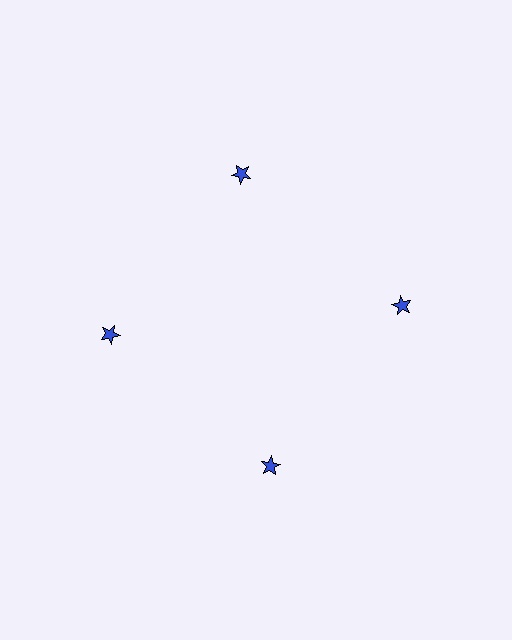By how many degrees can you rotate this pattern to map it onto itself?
The pattern maps onto itself every 90 degrees of rotation.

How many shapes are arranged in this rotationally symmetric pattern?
There are 4 shapes, arranged in 4 groups of 1.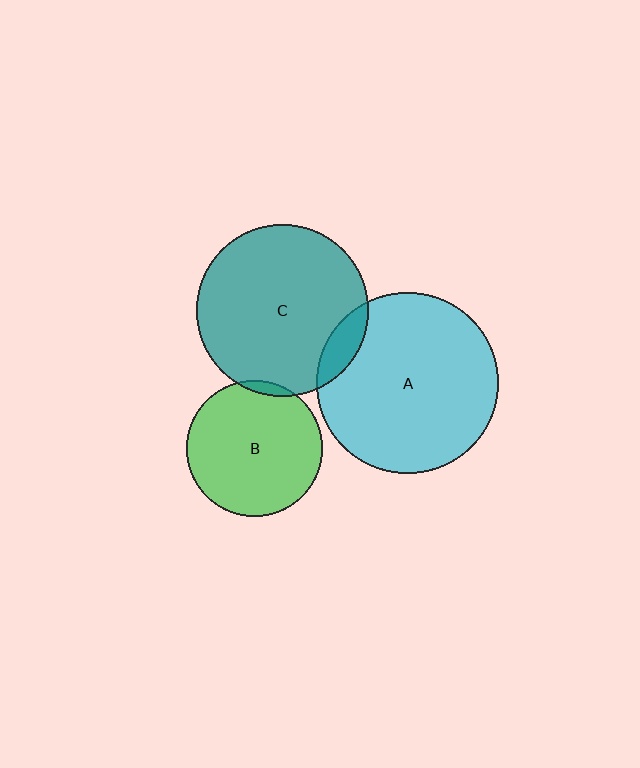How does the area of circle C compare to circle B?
Approximately 1.6 times.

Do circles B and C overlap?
Yes.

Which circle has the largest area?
Circle A (cyan).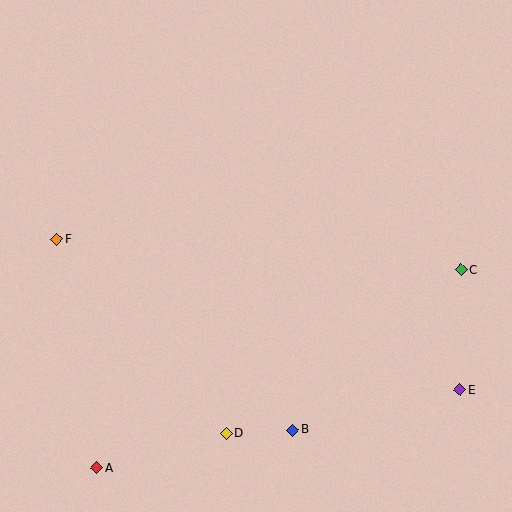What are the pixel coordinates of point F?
Point F is at (57, 239).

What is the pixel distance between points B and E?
The distance between B and E is 172 pixels.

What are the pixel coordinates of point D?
Point D is at (226, 433).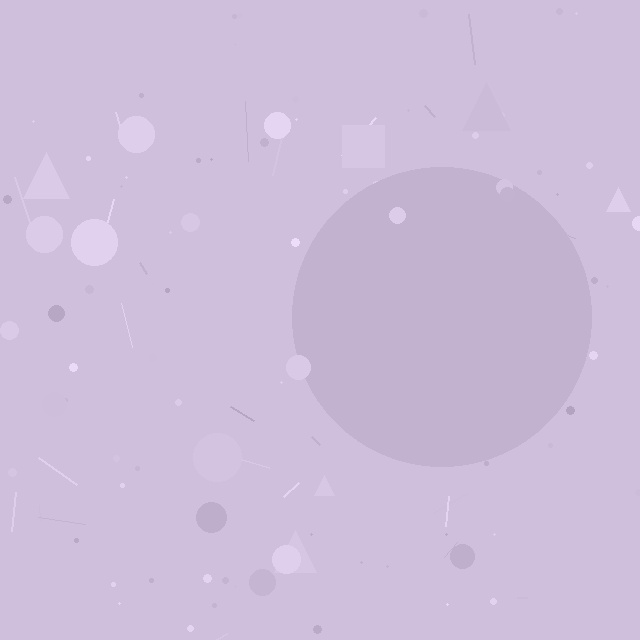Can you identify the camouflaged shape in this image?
The camouflaged shape is a circle.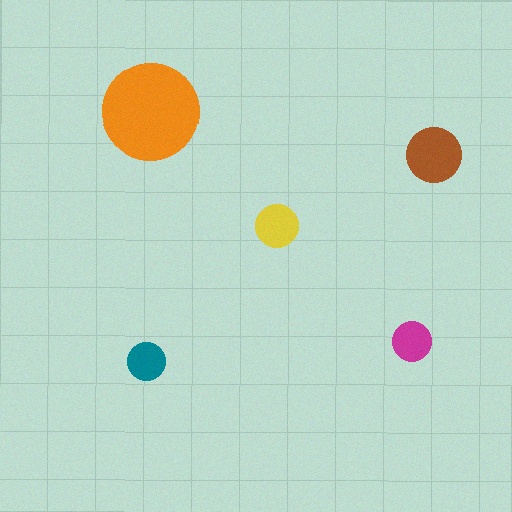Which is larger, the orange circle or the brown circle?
The orange one.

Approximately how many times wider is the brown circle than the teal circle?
About 1.5 times wider.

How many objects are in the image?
There are 5 objects in the image.